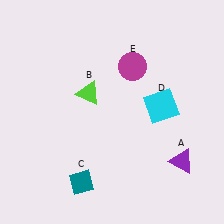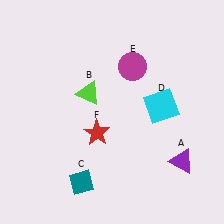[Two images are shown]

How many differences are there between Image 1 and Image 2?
There is 1 difference between the two images.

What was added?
A red star (F) was added in Image 2.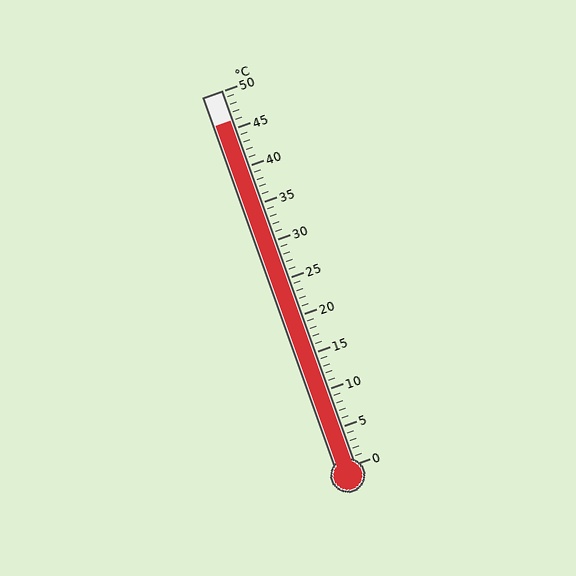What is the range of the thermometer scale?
The thermometer scale ranges from 0°C to 50°C.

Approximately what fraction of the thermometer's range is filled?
The thermometer is filled to approximately 90% of its range.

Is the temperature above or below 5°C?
The temperature is above 5°C.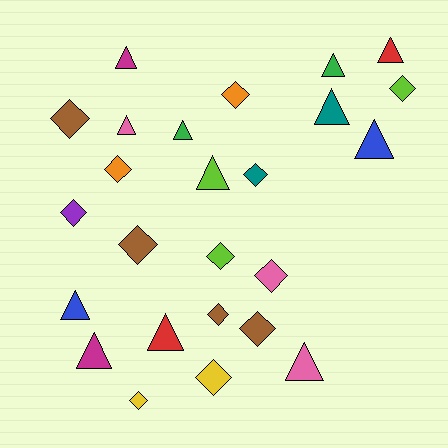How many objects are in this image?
There are 25 objects.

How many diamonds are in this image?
There are 13 diamonds.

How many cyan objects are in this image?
There are no cyan objects.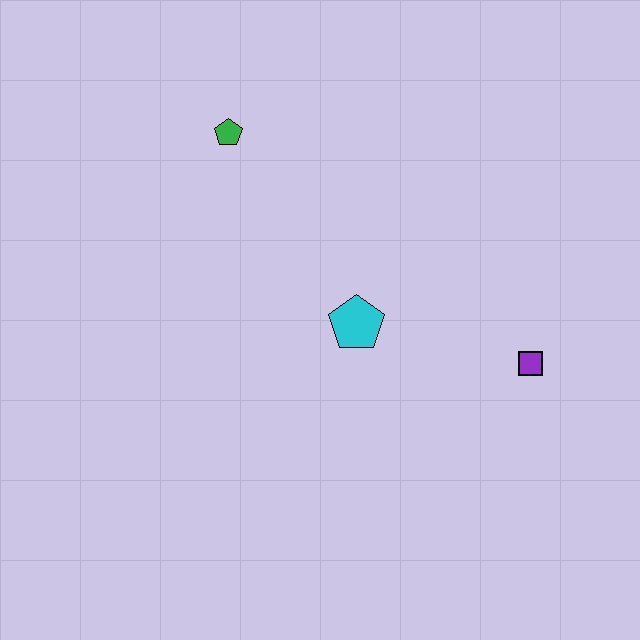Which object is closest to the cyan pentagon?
The purple square is closest to the cyan pentagon.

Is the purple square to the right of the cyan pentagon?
Yes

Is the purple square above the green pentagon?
No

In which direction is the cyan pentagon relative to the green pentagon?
The cyan pentagon is below the green pentagon.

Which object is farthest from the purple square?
The green pentagon is farthest from the purple square.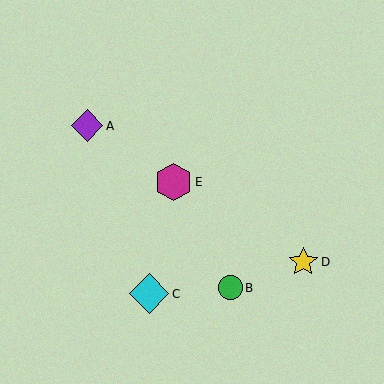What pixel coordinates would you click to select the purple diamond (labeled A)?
Click at (87, 126) to select the purple diamond A.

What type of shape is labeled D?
Shape D is a yellow star.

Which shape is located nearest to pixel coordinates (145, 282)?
The cyan diamond (labeled C) at (149, 294) is nearest to that location.